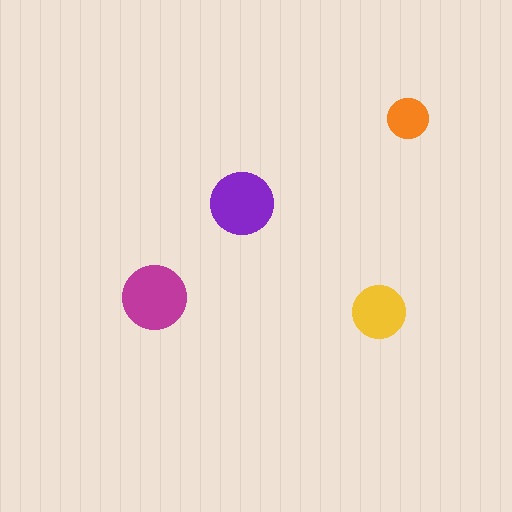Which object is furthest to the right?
The orange circle is rightmost.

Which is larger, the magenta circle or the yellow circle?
The magenta one.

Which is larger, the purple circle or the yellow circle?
The purple one.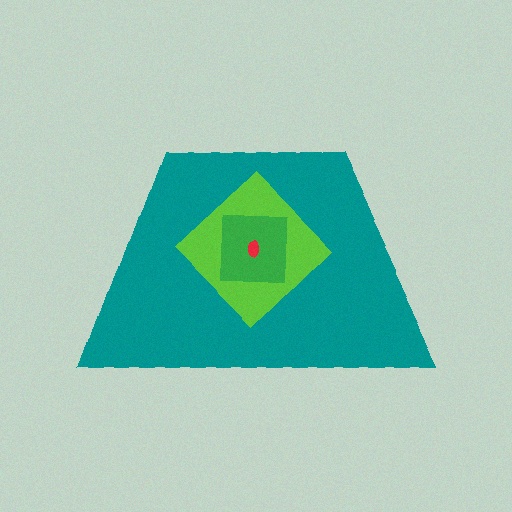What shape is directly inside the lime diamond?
The green square.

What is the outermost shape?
The teal trapezoid.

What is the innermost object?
The red ellipse.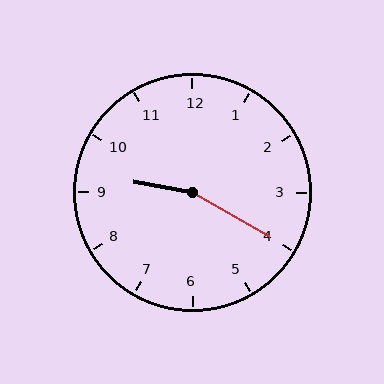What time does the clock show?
9:20.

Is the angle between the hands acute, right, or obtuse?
It is obtuse.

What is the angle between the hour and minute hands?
Approximately 160 degrees.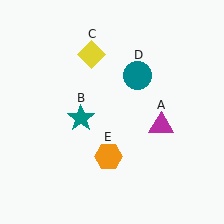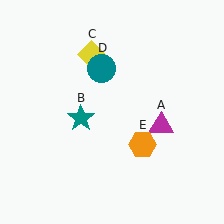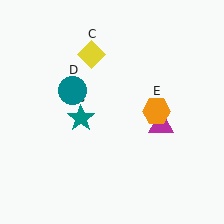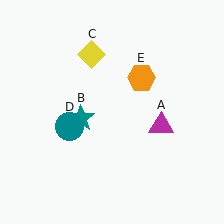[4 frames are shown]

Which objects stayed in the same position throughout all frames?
Magenta triangle (object A) and teal star (object B) and yellow diamond (object C) remained stationary.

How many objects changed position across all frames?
2 objects changed position: teal circle (object D), orange hexagon (object E).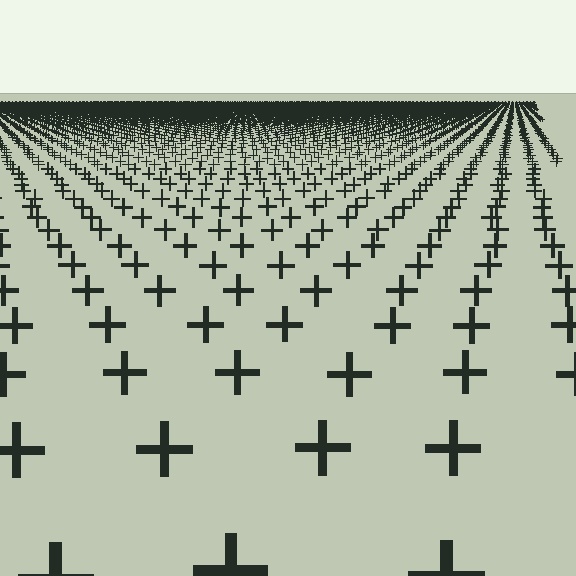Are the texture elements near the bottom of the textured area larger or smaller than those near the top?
Larger. Near the bottom, elements are closer to the viewer and appear at a bigger on-screen size.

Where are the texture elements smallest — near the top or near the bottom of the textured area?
Near the top.